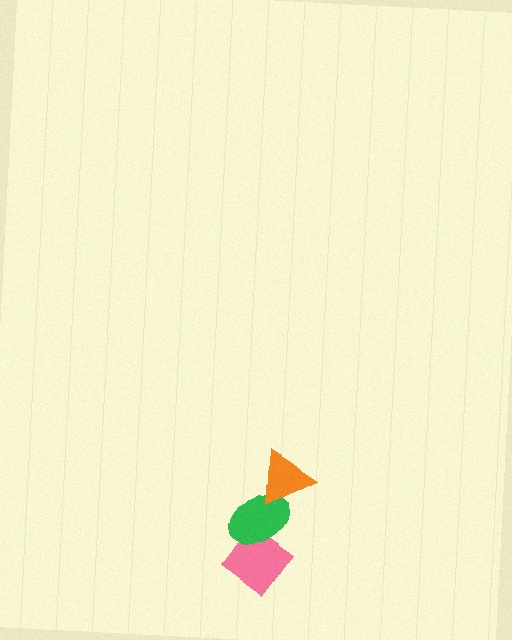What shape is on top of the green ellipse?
The orange triangle is on top of the green ellipse.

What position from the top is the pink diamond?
The pink diamond is 3rd from the top.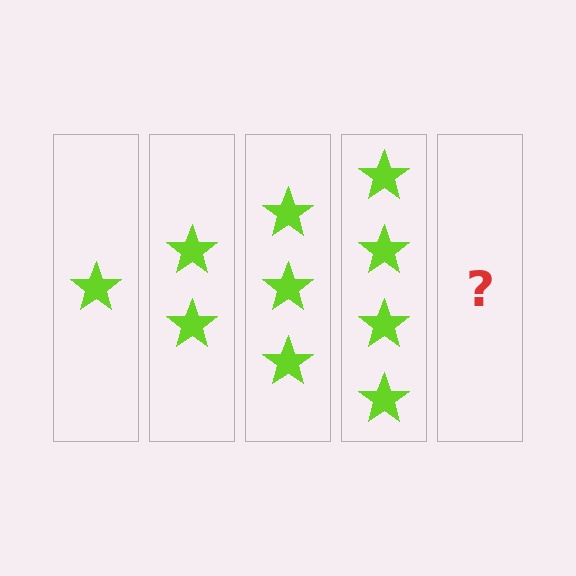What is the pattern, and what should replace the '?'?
The pattern is that each step adds one more star. The '?' should be 5 stars.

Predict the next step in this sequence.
The next step is 5 stars.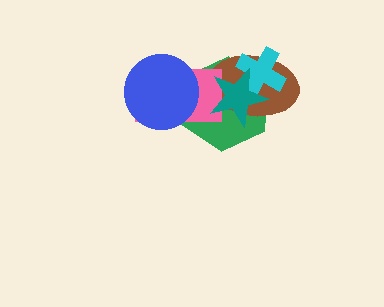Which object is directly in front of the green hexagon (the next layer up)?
The brown ellipse is directly in front of the green hexagon.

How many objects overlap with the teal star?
4 objects overlap with the teal star.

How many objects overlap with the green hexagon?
5 objects overlap with the green hexagon.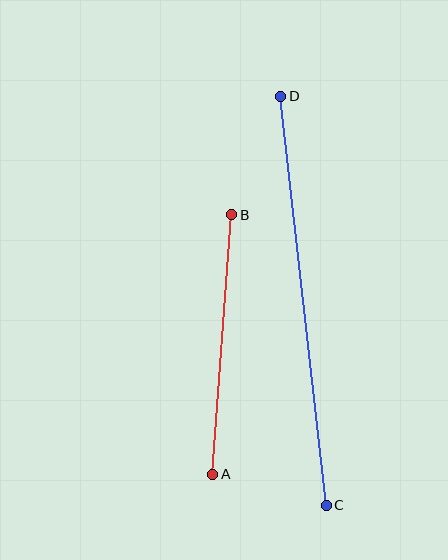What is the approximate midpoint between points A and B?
The midpoint is at approximately (222, 345) pixels.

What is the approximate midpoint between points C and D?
The midpoint is at approximately (303, 301) pixels.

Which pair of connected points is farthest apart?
Points C and D are farthest apart.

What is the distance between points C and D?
The distance is approximately 411 pixels.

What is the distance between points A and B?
The distance is approximately 260 pixels.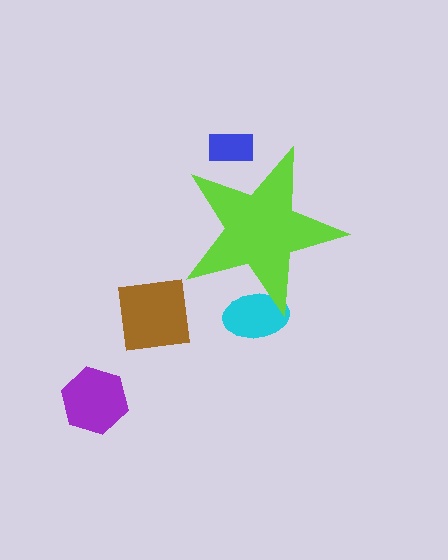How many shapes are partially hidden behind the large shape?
2 shapes are partially hidden.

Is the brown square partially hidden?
No, the brown square is fully visible.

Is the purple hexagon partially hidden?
No, the purple hexagon is fully visible.